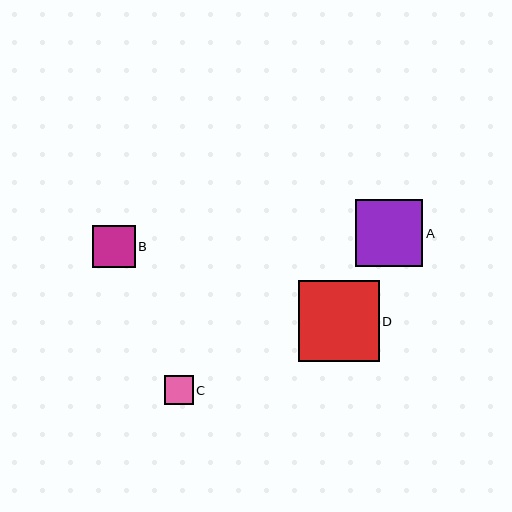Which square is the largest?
Square D is the largest with a size of approximately 81 pixels.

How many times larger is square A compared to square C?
Square A is approximately 2.3 times the size of square C.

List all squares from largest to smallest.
From largest to smallest: D, A, B, C.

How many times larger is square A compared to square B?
Square A is approximately 1.6 times the size of square B.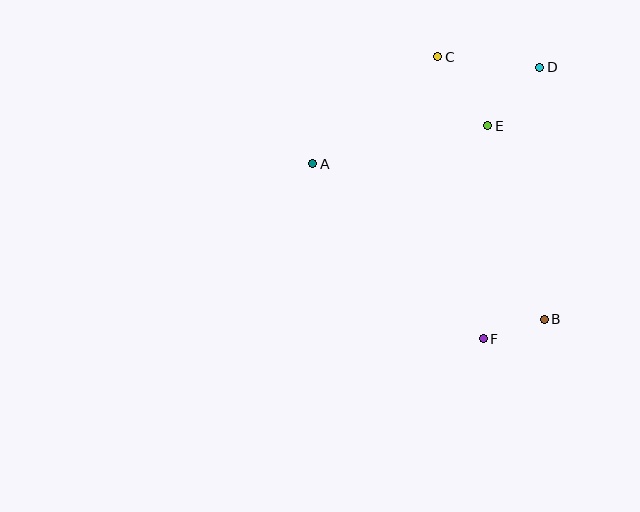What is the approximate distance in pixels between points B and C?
The distance between B and C is approximately 283 pixels.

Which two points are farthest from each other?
Points C and F are farthest from each other.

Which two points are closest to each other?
Points B and F are closest to each other.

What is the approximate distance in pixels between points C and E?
The distance between C and E is approximately 85 pixels.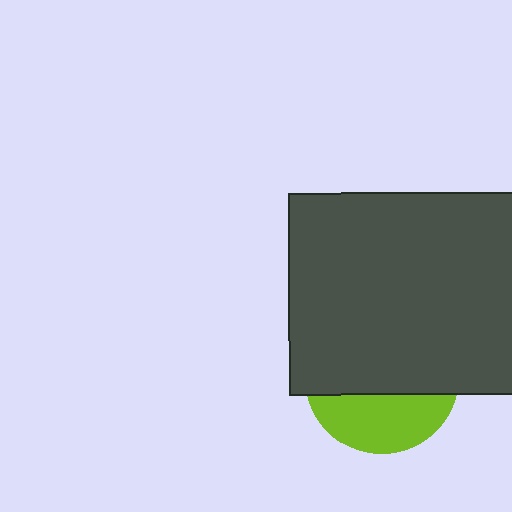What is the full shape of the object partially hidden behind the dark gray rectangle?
The partially hidden object is a lime circle.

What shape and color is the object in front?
The object in front is a dark gray rectangle.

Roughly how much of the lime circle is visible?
A small part of it is visible (roughly 36%).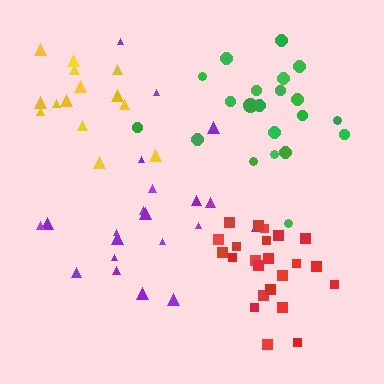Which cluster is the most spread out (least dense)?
Green.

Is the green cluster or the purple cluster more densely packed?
Purple.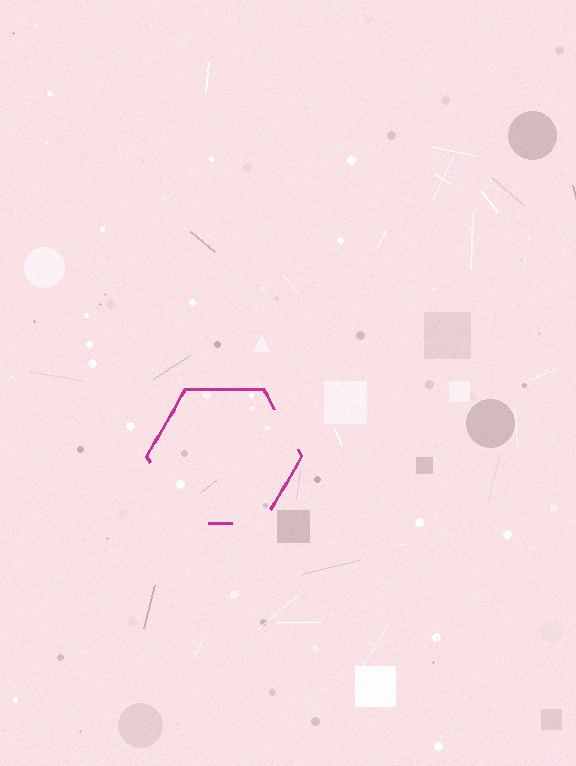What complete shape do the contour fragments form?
The contour fragments form a hexagon.